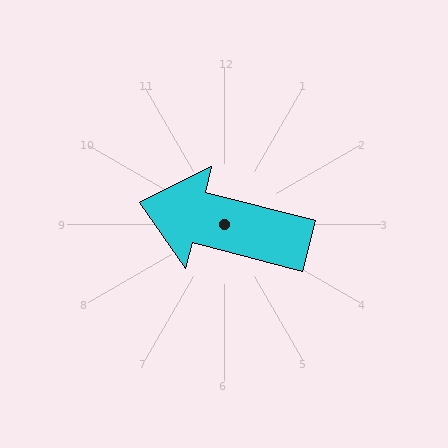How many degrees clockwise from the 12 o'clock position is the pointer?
Approximately 285 degrees.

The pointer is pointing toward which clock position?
Roughly 9 o'clock.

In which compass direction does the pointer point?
West.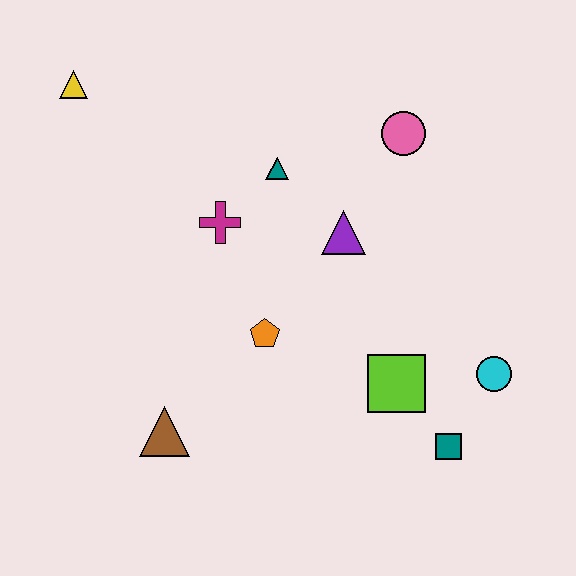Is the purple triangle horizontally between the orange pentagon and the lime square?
Yes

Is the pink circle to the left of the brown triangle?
No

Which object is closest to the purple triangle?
The teal triangle is closest to the purple triangle.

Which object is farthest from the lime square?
The yellow triangle is farthest from the lime square.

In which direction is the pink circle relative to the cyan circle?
The pink circle is above the cyan circle.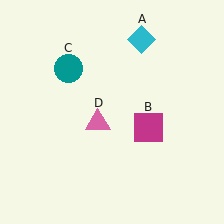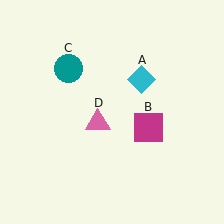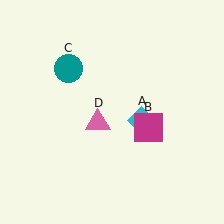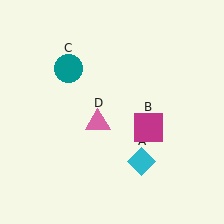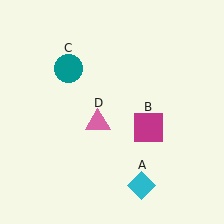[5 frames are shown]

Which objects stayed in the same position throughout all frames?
Magenta square (object B) and teal circle (object C) and pink triangle (object D) remained stationary.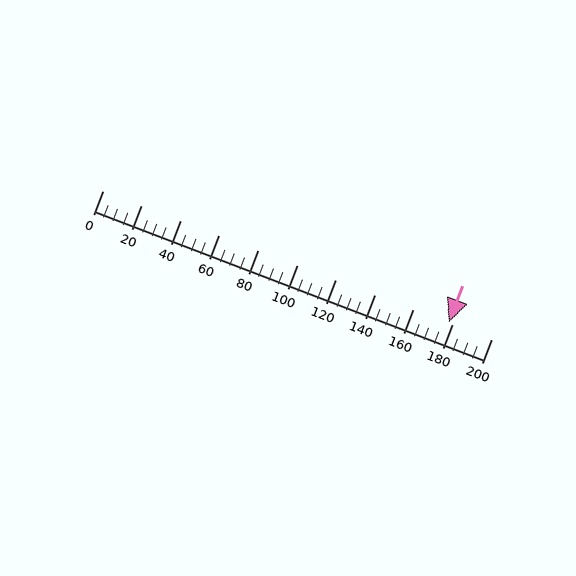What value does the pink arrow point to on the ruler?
The pink arrow points to approximately 178.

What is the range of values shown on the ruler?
The ruler shows values from 0 to 200.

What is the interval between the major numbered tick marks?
The major tick marks are spaced 20 units apart.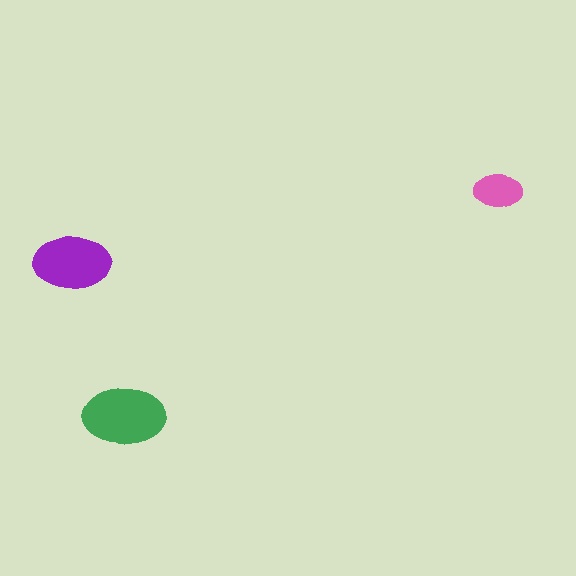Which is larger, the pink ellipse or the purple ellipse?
The purple one.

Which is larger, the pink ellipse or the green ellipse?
The green one.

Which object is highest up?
The pink ellipse is topmost.